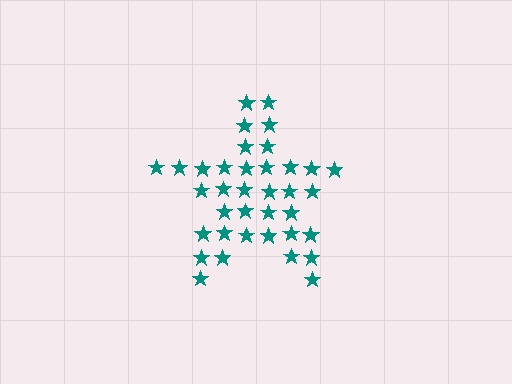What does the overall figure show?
The overall figure shows a star.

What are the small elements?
The small elements are stars.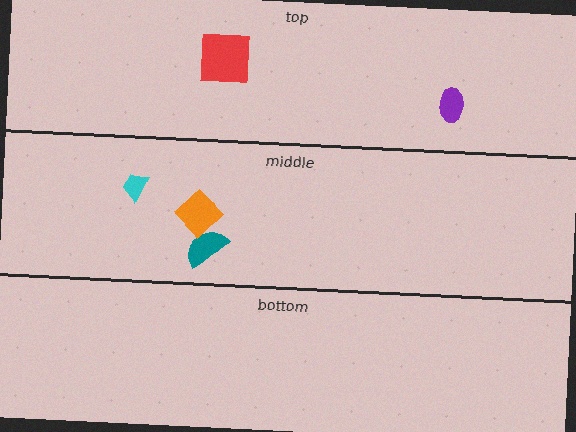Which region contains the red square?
The top region.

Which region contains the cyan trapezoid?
The middle region.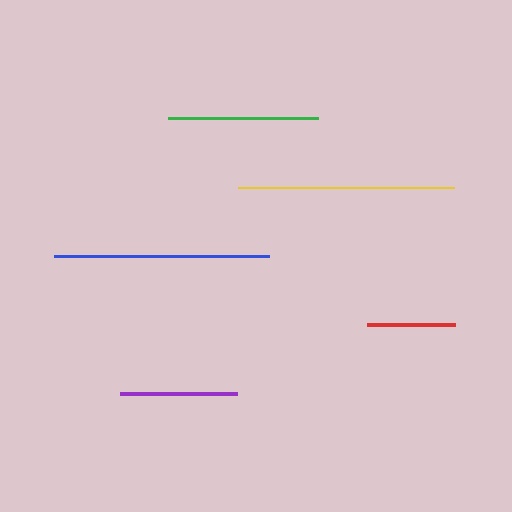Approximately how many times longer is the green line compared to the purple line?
The green line is approximately 1.3 times the length of the purple line.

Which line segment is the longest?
The yellow line is the longest at approximately 215 pixels.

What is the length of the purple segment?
The purple segment is approximately 116 pixels long.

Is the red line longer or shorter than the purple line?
The purple line is longer than the red line.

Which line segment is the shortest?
The red line is the shortest at approximately 88 pixels.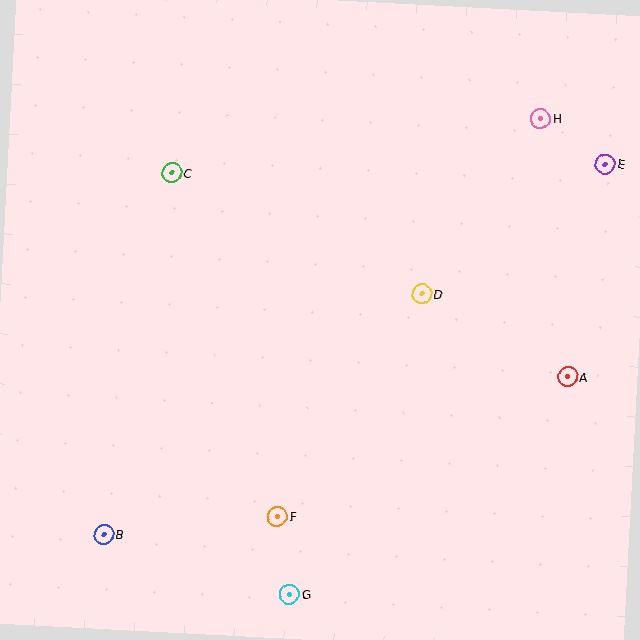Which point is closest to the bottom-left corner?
Point B is closest to the bottom-left corner.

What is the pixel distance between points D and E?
The distance between D and E is 225 pixels.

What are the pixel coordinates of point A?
Point A is at (567, 377).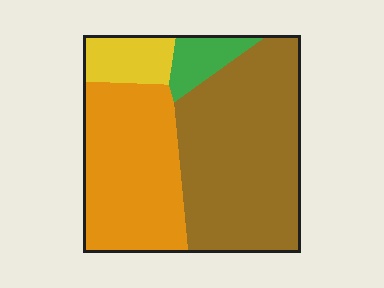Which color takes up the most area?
Brown, at roughly 50%.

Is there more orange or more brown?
Brown.